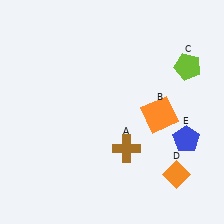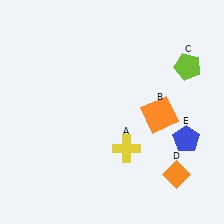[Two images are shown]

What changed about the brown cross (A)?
In Image 1, A is brown. In Image 2, it changed to yellow.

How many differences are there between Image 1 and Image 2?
There is 1 difference between the two images.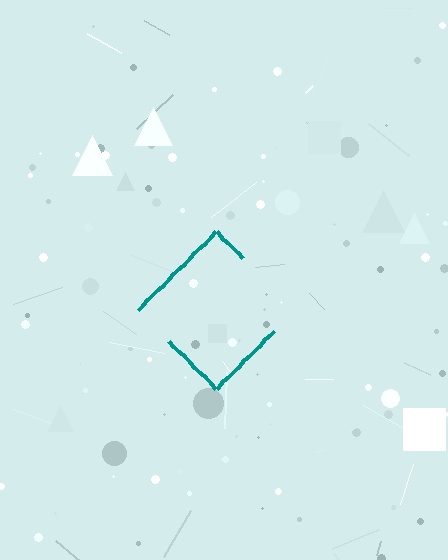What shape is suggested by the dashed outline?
The dashed outline suggests a diamond.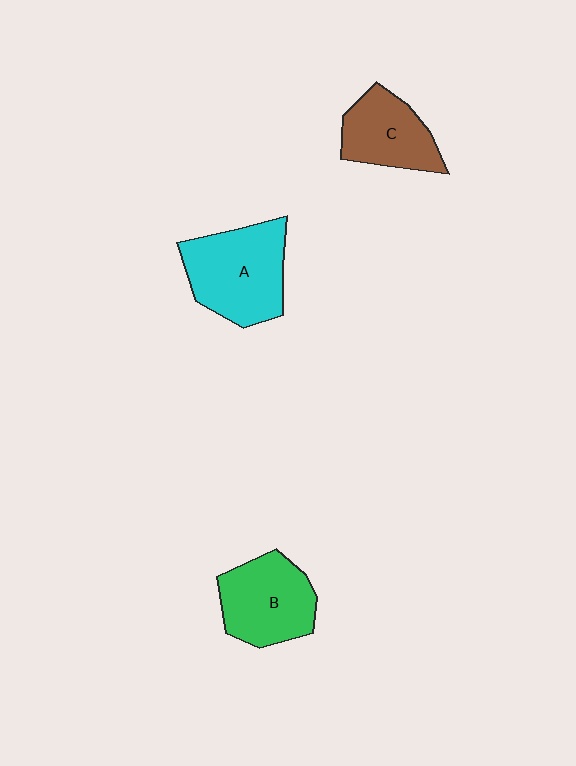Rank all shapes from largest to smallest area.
From largest to smallest: A (cyan), B (green), C (brown).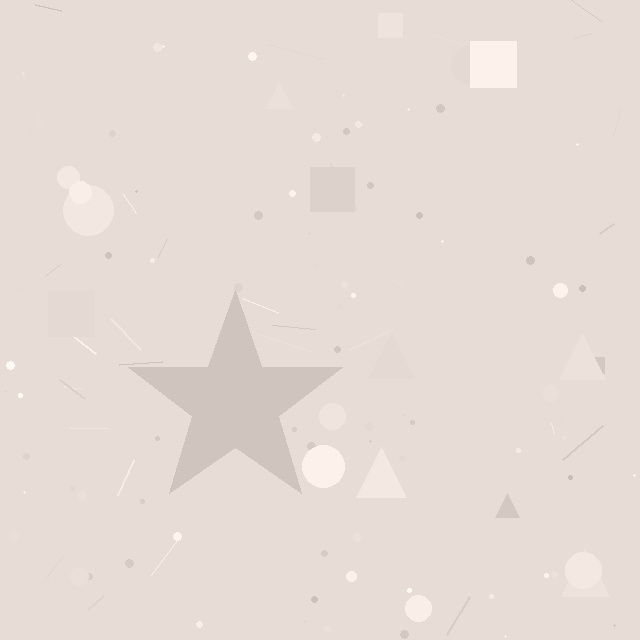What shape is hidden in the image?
A star is hidden in the image.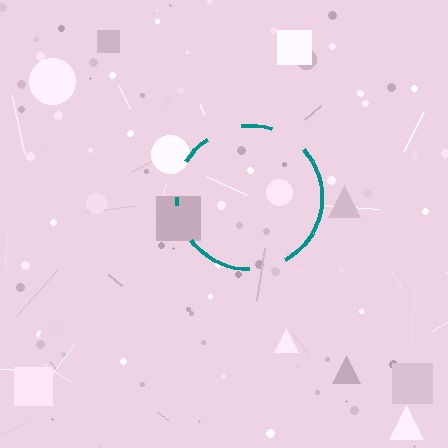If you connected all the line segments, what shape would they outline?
They would outline a circle.